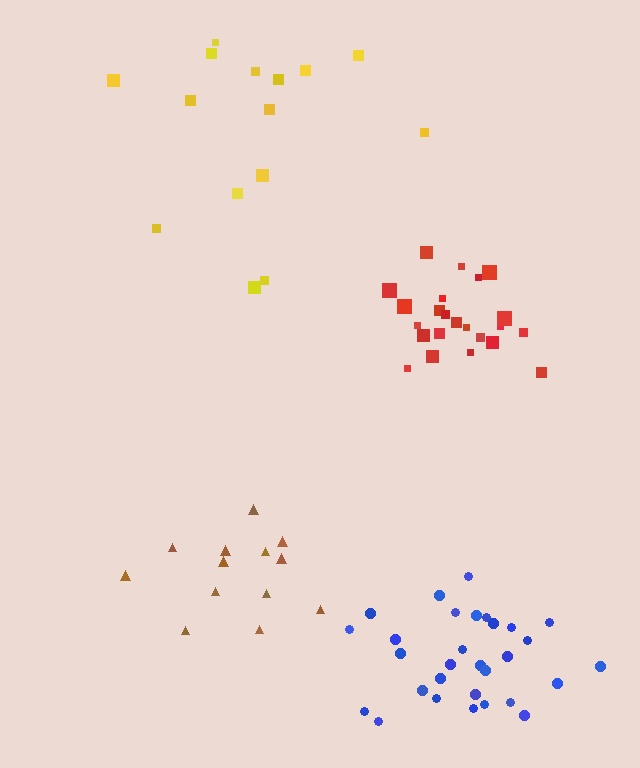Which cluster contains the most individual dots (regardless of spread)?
Blue (30).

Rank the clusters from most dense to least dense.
red, blue, brown, yellow.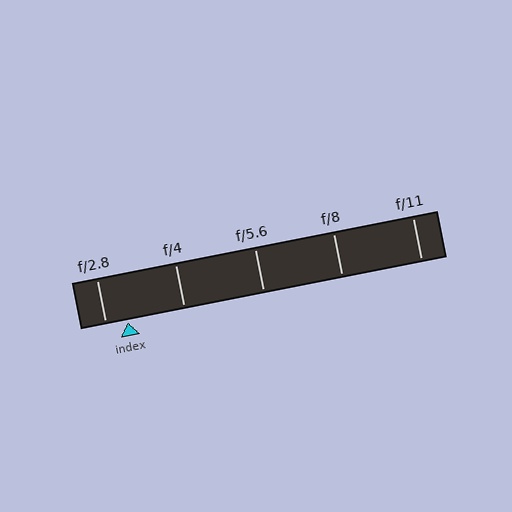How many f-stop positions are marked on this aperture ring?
There are 5 f-stop positions marked.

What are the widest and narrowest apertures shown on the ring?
The widest aperture shown is f/2.8 and the narrowest is f/11.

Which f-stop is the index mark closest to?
The index mark is closest to f/2.8.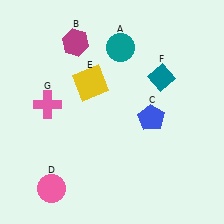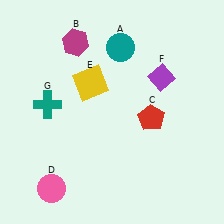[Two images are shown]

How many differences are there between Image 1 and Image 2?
There are 3 differences between the two images.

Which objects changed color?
C changed from blue to red. F changed from teal to purple. G changed from pink to teal.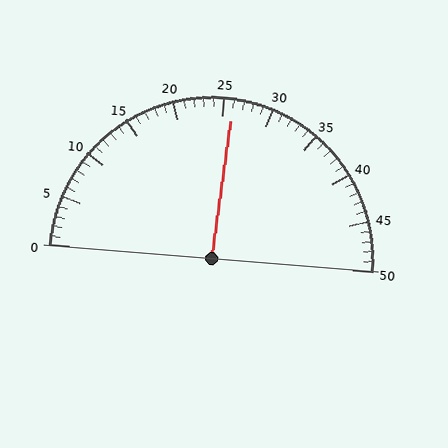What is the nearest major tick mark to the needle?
The nearest major tick mark is 25.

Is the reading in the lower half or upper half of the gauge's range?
The reading is in the upper half of the range (0 to 50).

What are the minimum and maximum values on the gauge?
The gauge ranges from 0 to 50.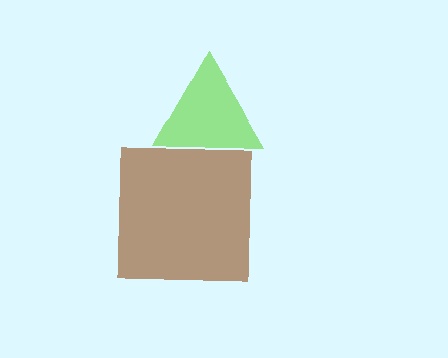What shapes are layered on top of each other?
The layered shapes are: a brown square, a lime triangle.